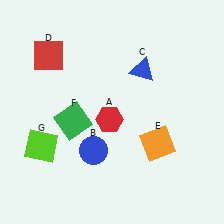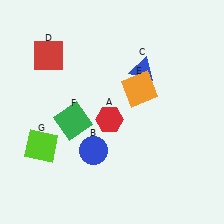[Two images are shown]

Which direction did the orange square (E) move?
The orange square (E) moved up.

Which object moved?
The orange square (E) moved up.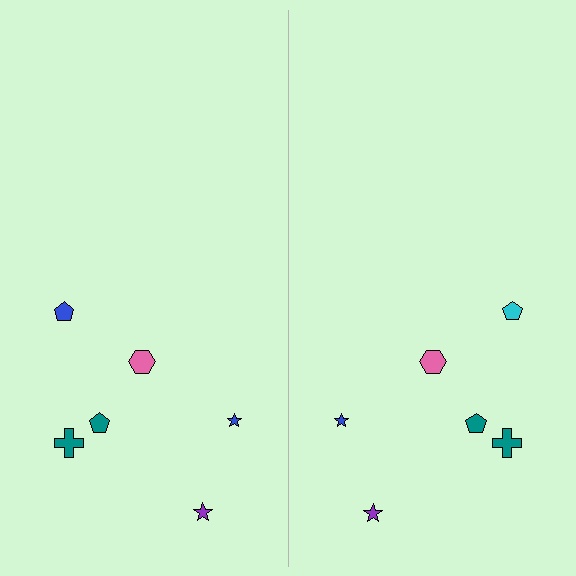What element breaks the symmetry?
The cyan pentagon on the right side breaks the symmetry — its mirror counterpart is blue.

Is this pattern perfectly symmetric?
No, the pattern is not perfectly symmetric. The cyan pentagon on the right side breaks the symmetry — its mirror counterpart is blue.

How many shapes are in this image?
There are 12 shapes in this image.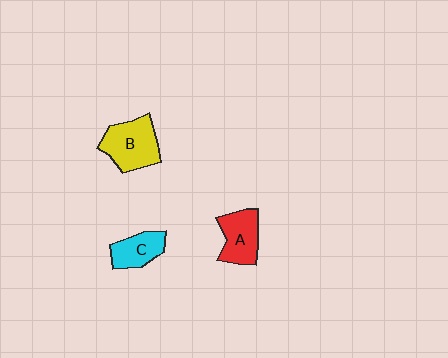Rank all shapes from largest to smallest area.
From largest to smallest: B (yellow), A (red), C (cyan).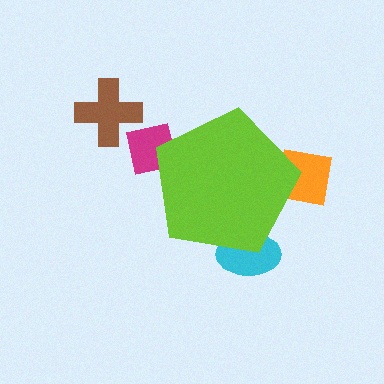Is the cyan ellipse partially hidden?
Yes, the cyan ellipse is partially hidden behind the lime pentagon.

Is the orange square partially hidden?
Yes, the orange square is partially hidden behind the lime pentagon.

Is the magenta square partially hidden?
Yes, the magenta square is partially hidden behind the lime pentagon.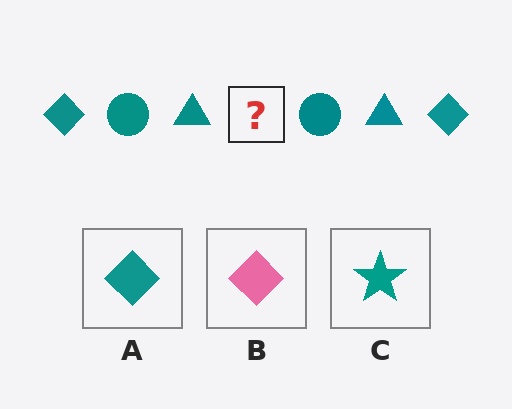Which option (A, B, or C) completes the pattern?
A.